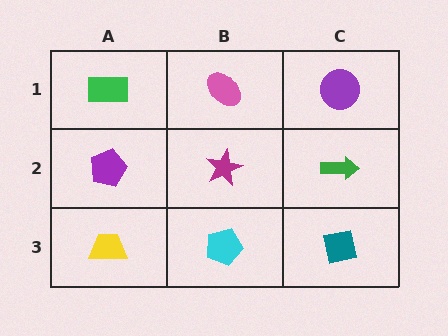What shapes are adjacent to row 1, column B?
A magenta star (row 2, column B), a green rectangle (row 1, column A), a purple circle (row 1, column C).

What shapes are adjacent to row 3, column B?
A magenta star (row 2, column B), a yellow trapezoid (row 3, column A), a teal square (row 3, column C).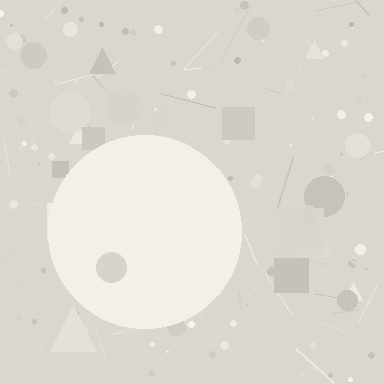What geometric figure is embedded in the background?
A circle is embedded in the background.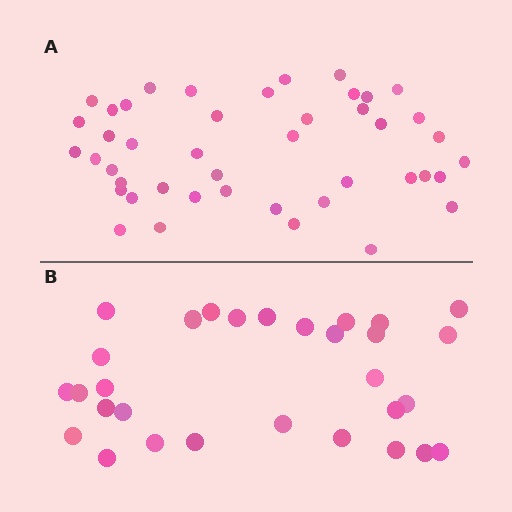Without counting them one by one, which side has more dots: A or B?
Region A (the top region) has more dots.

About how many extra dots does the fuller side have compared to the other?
Region A has approximately 15 more dots than region B.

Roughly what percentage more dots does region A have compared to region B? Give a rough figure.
About 45% more.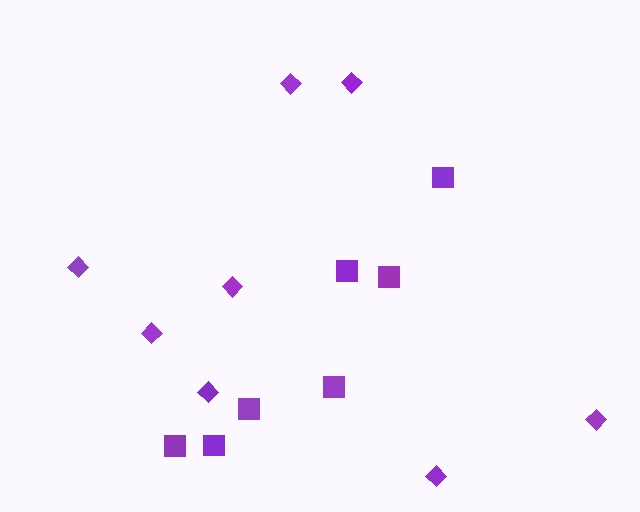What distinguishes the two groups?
There are 2 groups: one group of diamonds (8) and one group of squares (7).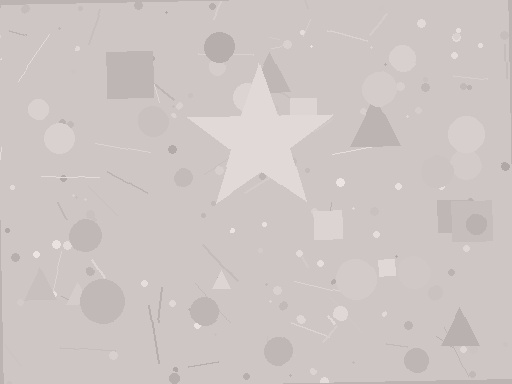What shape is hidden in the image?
A star is hidden in the image.